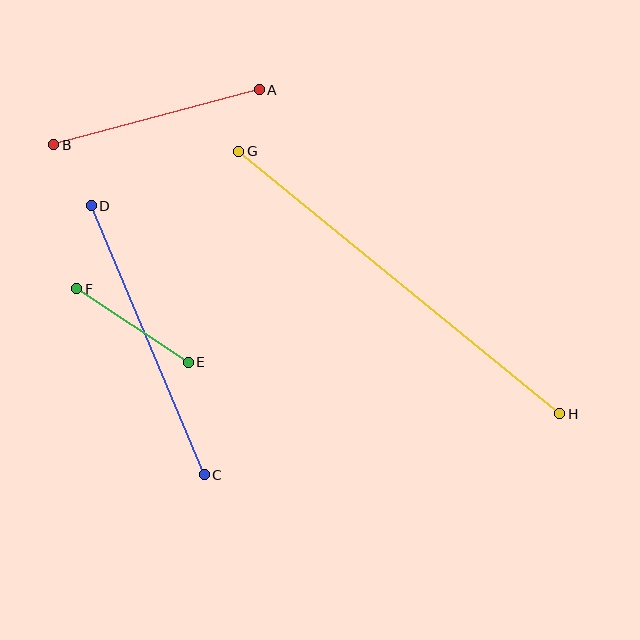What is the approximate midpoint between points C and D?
The midpoint is at approximately (148, 340) pixels.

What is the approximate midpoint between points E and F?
The midpoint is at approximately (133, 325) pixels.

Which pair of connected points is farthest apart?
Points G and H are farthest apart.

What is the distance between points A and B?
The distance is approximately 213 pixels.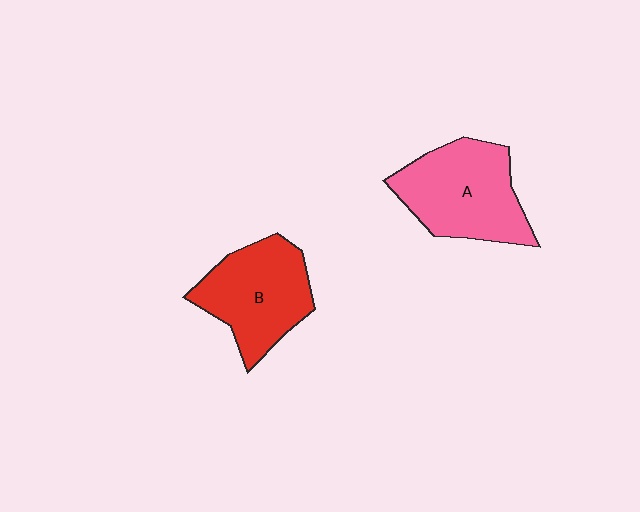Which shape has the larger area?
Shape A (pink).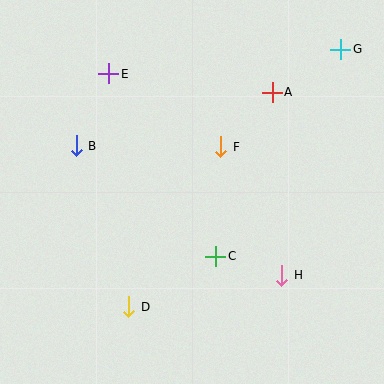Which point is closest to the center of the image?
Point F at (221, 147) is closest to the center.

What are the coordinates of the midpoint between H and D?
The midpoint between H and D is at (205, 291).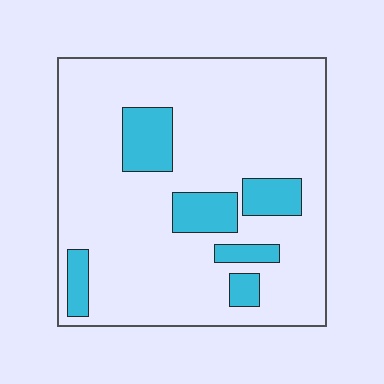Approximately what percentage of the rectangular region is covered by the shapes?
Approximately 15%.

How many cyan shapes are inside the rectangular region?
6.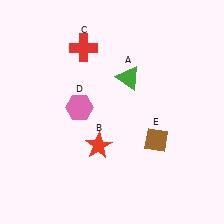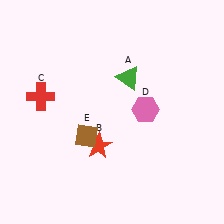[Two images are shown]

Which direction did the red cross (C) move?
The red cross (C) moved down.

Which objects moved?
The objects that moved are: the red cross (C), the pink hexagon (D), the brown diamond (E).